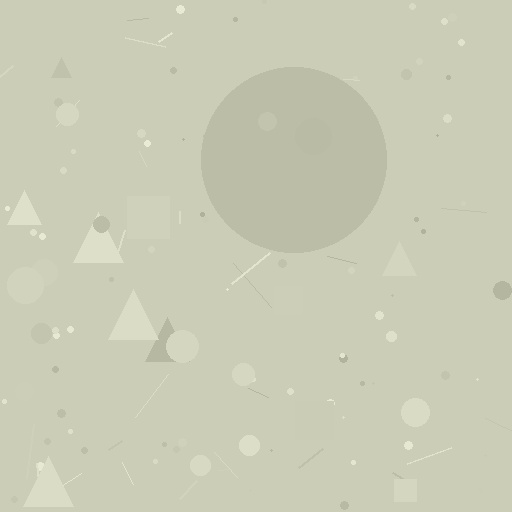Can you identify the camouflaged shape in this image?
The camouflaged shape is a circle.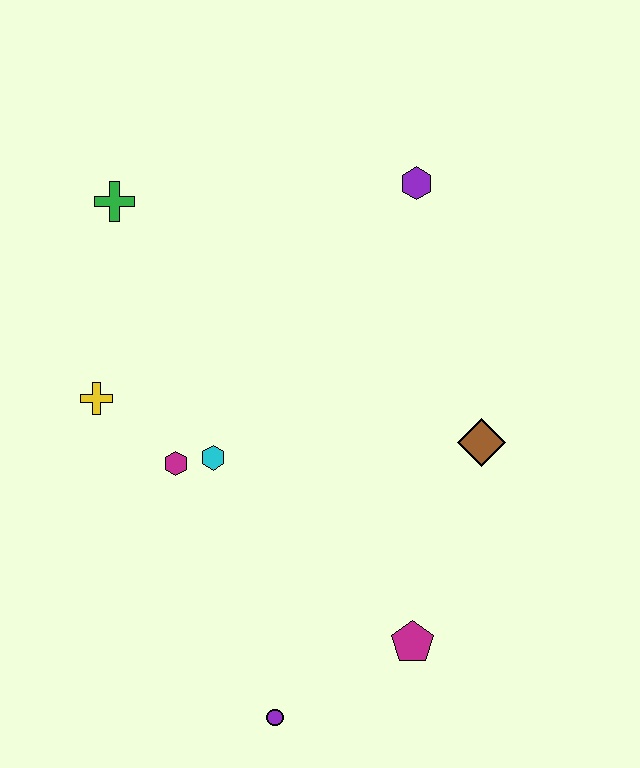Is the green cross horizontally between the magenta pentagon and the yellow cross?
Yes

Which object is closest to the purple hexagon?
The brown diamond is closest to the purple hexagon.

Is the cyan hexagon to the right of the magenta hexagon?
Yes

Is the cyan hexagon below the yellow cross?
Yes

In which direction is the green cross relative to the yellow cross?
The green cross is above the yellow cross.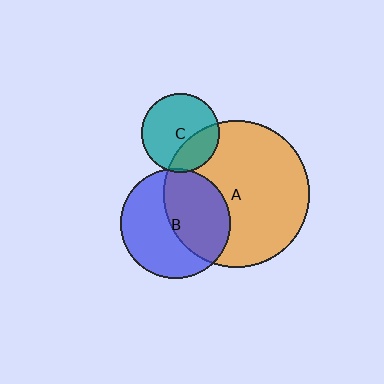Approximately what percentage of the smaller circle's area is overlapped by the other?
Approximately 5%.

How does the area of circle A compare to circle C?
Approximately 3.4 times.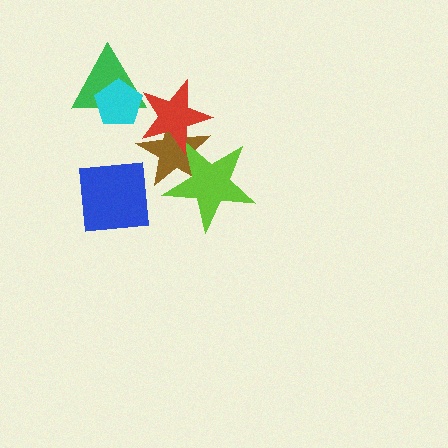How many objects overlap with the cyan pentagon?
2 objects overlap with the cyan pentagon.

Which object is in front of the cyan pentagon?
The red star is in front of the cyan pentagon.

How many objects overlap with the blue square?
1 object overlaps with the blue square.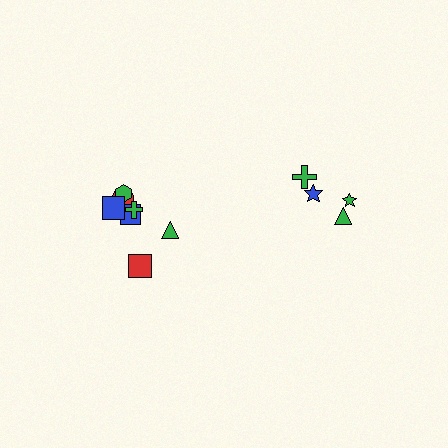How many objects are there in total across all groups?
There are 11 objects.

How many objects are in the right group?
There are 4 objects.